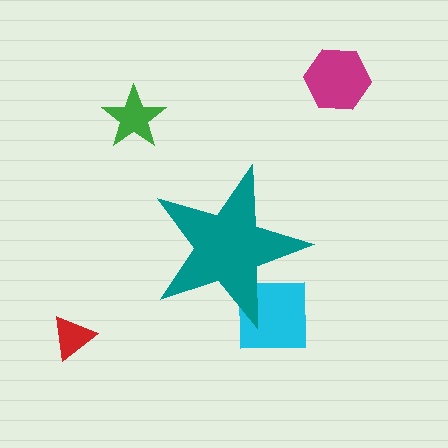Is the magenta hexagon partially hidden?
No, the magenta hexagon is fully visible.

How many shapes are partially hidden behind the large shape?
1 shape is partially hidden.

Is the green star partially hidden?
No, the green star is fully visible.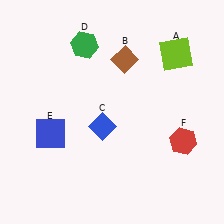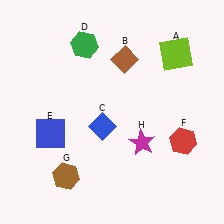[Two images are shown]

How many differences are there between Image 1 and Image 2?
There are 2 differences between the two images.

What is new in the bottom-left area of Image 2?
A brown hexagon (G) was added in the bottom-left area of Image 2.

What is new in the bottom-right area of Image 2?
A magenta star (H) was added in the bottom-right area of Image 2.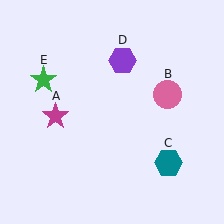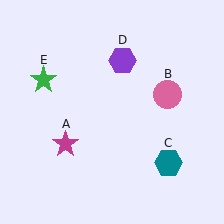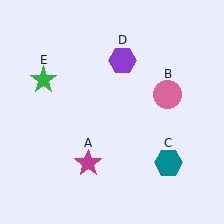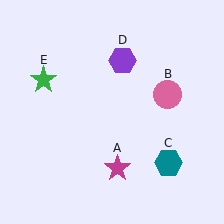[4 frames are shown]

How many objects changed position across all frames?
1 object changed position: magenta star (object A).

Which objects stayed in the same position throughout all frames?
Pink circle (object B) and teal hexagon (object C) and purple hexagon (object D) and green star (object E) remained stationary.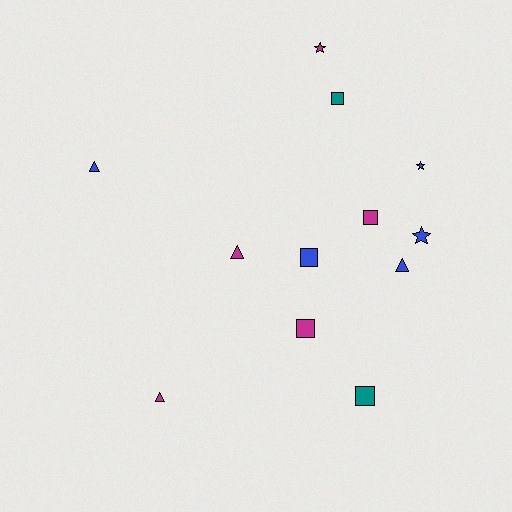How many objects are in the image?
There are 12 objects.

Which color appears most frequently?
Magenta, with 5 objects.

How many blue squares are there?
There is 1 blue square.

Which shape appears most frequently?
Square, with 5 objects.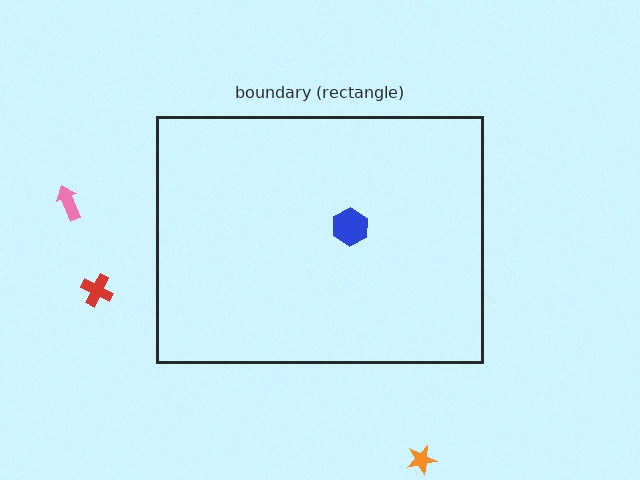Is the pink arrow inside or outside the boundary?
Outside.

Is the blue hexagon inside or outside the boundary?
Inside.